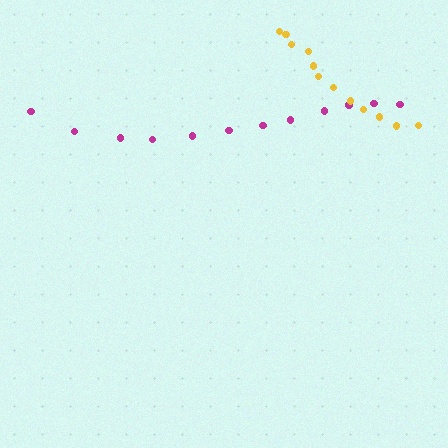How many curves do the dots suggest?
There are 2 distinct paths.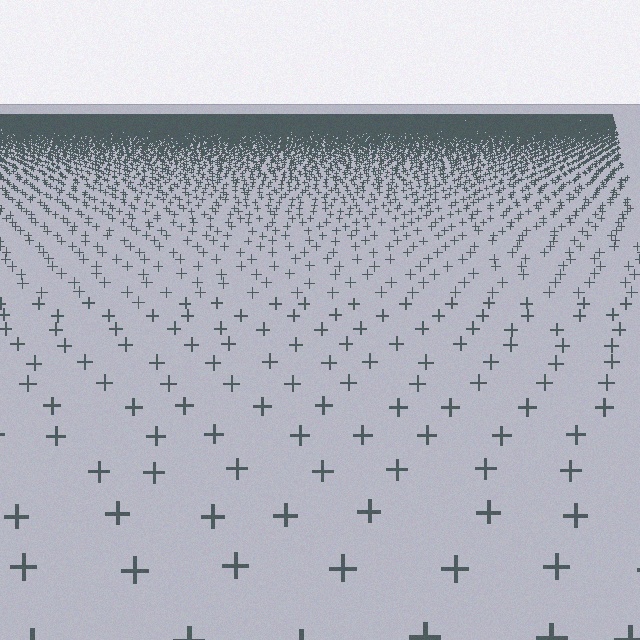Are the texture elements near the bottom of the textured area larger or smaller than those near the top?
Larger. Near the bottom, elements are closer to the viewer and appear at a bigger on-screen size.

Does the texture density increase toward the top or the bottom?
Density increases toward the top.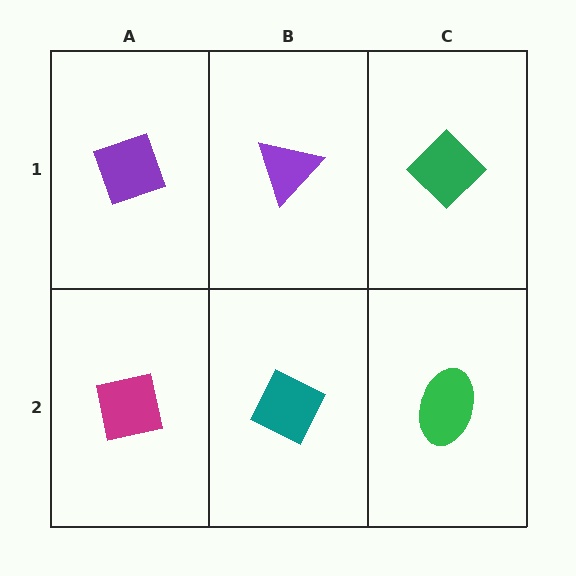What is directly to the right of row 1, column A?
A purple triangle.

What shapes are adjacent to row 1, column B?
A teal diamond (row 2, column B), a purple diamond (row 1, column A), a green diamond (row 1, column C).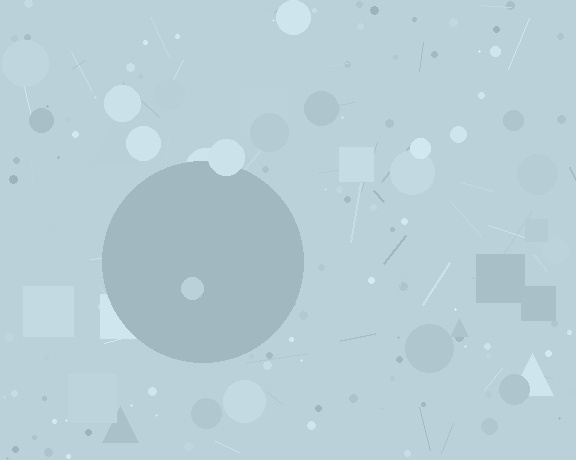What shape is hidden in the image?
A circle is hidden in the image.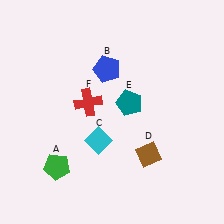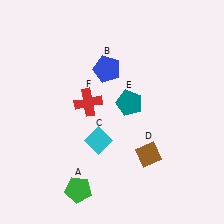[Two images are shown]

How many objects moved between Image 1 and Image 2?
1 object moved between the two images.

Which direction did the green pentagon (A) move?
The green pentagon (A) moved down.